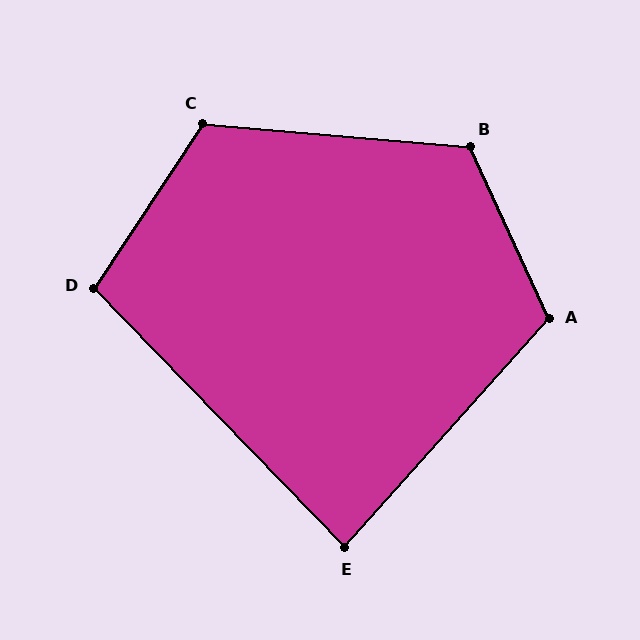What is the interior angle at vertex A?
Approximately 114 degrees (obtuse).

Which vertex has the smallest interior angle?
E, at approximately 86 degrees.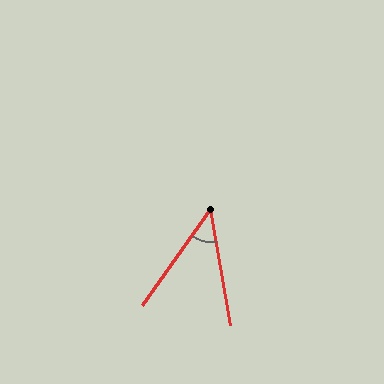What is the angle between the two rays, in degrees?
Approximately 45 degrees.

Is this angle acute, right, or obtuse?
It is acute.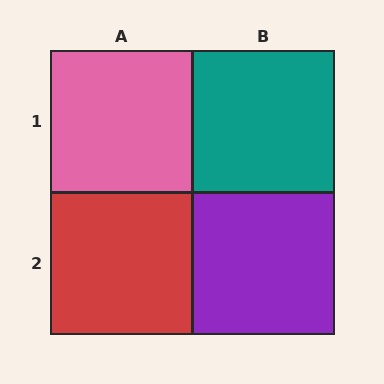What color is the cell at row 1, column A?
Pink.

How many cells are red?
1 cell is red.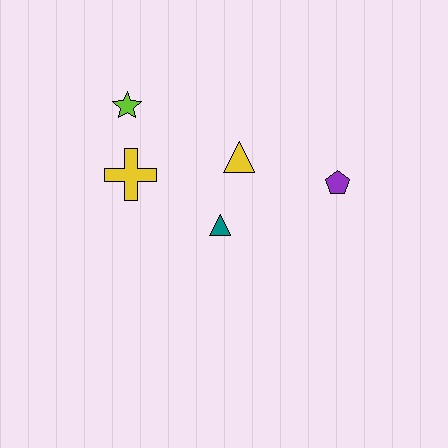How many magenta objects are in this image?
There are no magenta objects.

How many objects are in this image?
There are 5 objects.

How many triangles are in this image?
There are 2 triangles.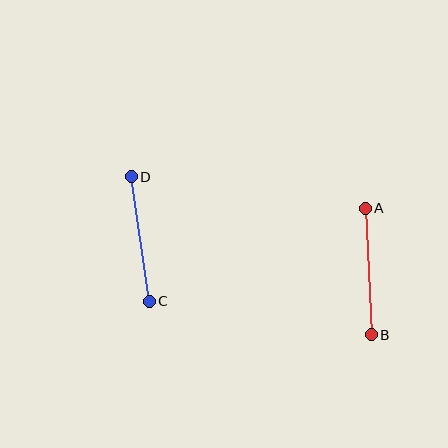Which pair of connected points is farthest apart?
Points A and B are farthest apart.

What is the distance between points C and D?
The distance is approximately 126 pixels.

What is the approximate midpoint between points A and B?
The midpoint is at approximately (368, 272) pixels.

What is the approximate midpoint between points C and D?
The midpoint is at approximately (140, 239) pixels.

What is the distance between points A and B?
The distance is approximately 126 pixels.